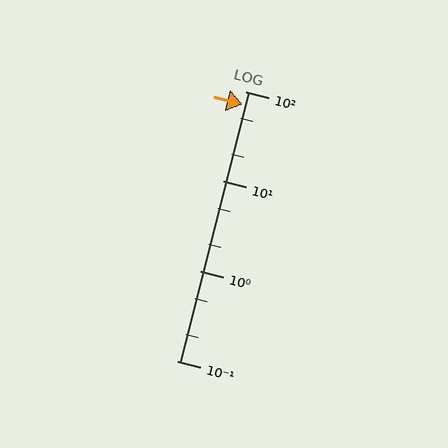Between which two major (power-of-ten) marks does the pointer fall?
The pointer is between 10 and 100.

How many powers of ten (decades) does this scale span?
The scale spans 3 decades, from 0.1 to 100.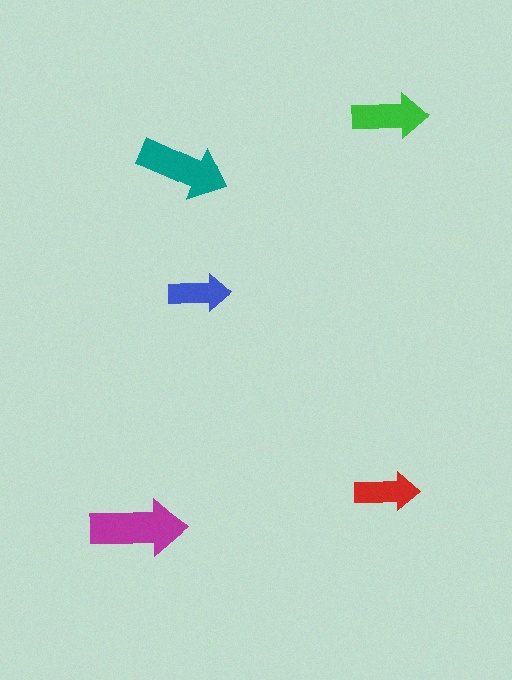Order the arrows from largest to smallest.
the magenta one, the teal one, the green one, the red one, the blue one.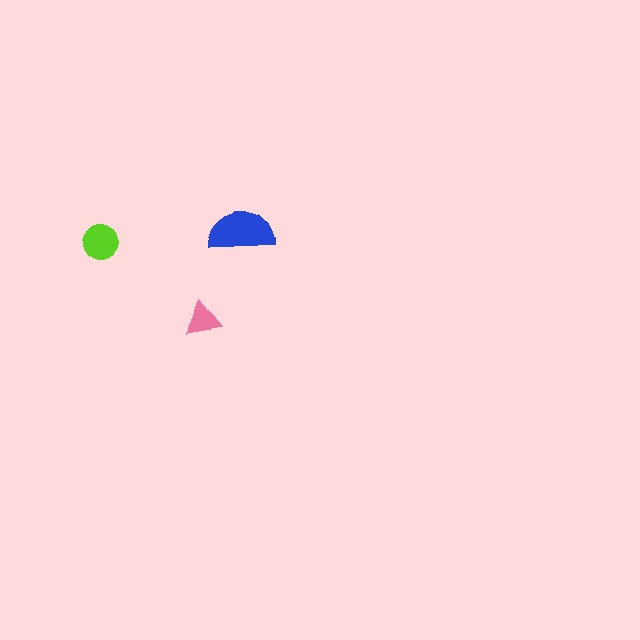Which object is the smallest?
The pink triangle.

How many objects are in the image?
There are 3 objects in the image.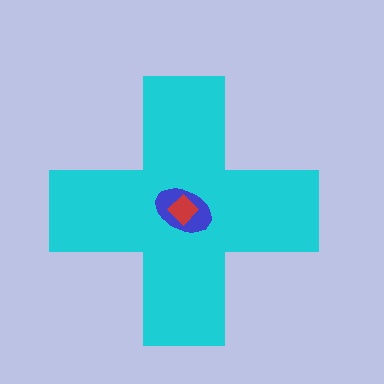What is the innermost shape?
The red diamond.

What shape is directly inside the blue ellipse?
The red diamond.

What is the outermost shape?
The cyan cross.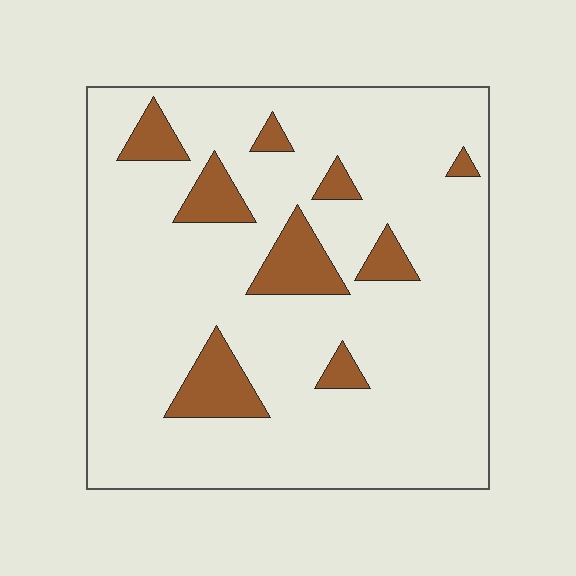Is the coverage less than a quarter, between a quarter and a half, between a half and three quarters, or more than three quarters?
Less than a quarter.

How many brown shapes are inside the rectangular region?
9.